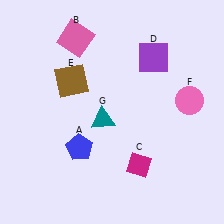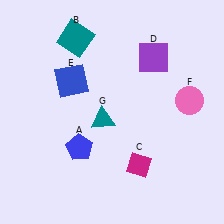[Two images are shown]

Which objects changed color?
B changed from pink to teal. E changed from brown to blue.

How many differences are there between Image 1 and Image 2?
There are 2 differences between the two images.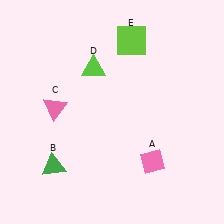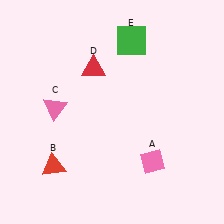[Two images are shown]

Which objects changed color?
B changed from green to red. D changed from lime to red. E changed from lime to green.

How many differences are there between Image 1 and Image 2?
There are 3 differences between the two images.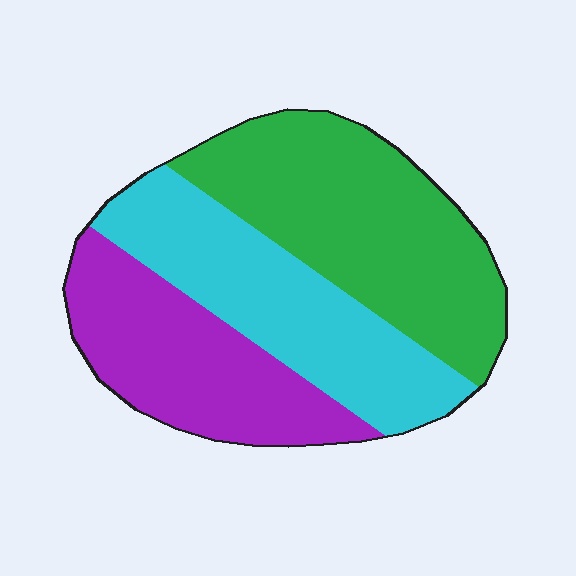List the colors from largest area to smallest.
From largest to smallest: green, cyan, purple.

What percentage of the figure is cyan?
Cyan covers roughly 30% of the figure.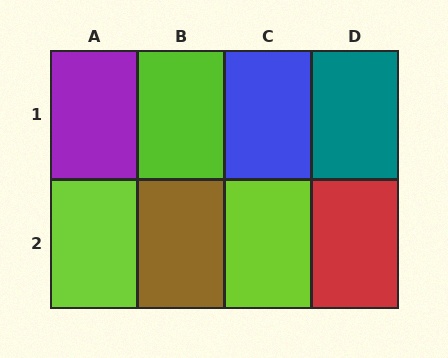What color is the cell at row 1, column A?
Purple.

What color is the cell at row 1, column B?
Lime.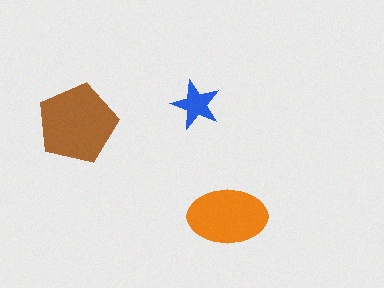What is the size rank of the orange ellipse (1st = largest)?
2nd.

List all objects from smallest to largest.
The blue star, the orange ellipse, the brown pentagon.